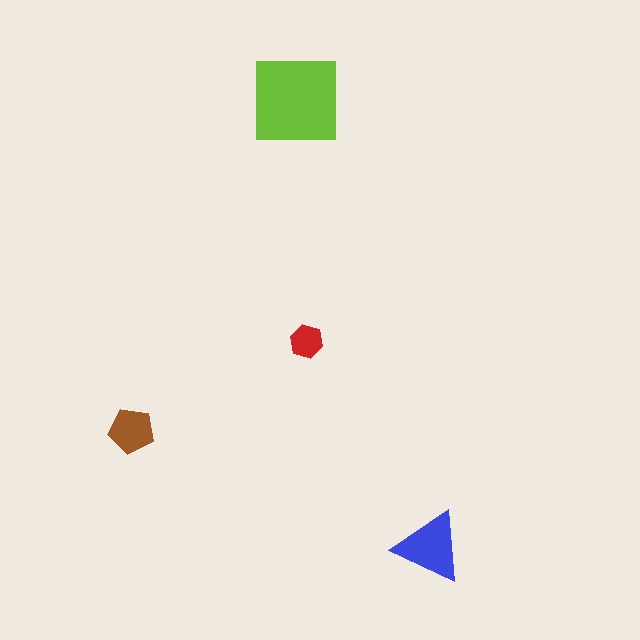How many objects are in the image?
There are 4 objects in the image.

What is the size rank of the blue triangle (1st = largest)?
2nd.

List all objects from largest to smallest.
The lime square, the blue triangle, the brown pentagon, the red hexagon.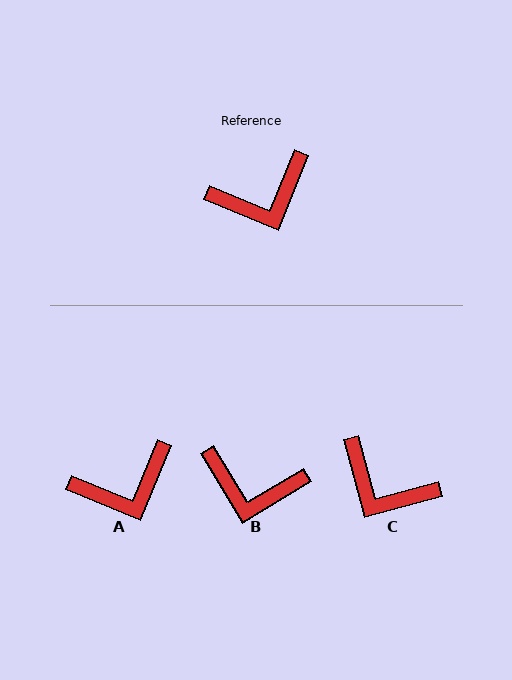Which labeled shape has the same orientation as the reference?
A.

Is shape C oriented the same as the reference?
No, it is off by about 53 degrees.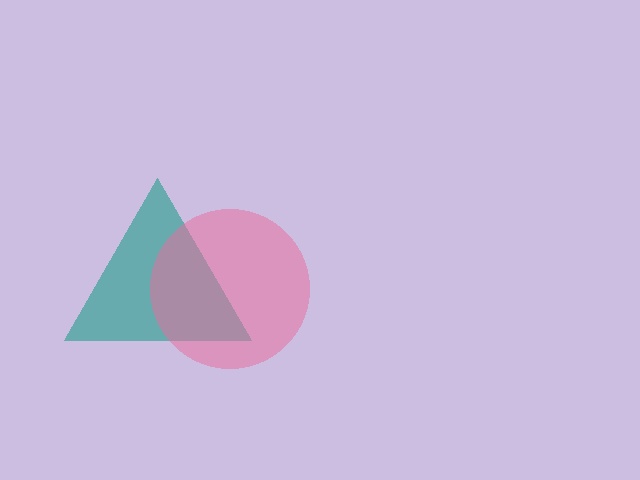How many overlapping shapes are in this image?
There are 2 overlapping shapes in the image.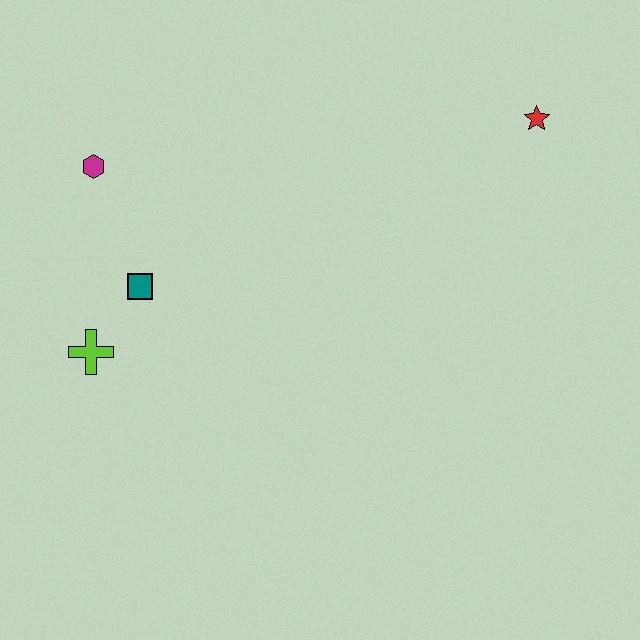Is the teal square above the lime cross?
Yes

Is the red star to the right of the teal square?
Yes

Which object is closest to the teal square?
The lime cross is closest to the teal square.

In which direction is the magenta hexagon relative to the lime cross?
The magenta hexagon is above the lime cross.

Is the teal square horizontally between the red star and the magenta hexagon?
Yes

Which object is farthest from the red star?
The lime cross is farthest from the red star.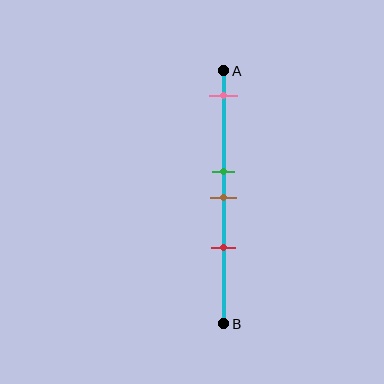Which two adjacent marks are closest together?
The green and brown marks are the closest adjacent pair.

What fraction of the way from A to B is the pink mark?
The pink mark is approximately 10% (0.1) of the way from A to B.